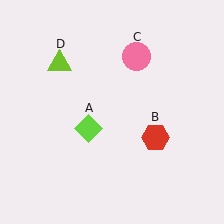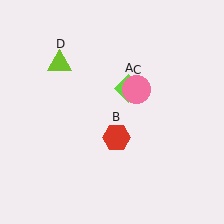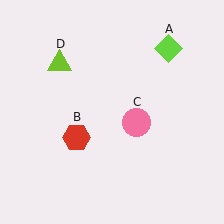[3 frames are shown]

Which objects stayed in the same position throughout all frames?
Lime triangle (object D) remained stationary.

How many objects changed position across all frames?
3 objects changed position: lime diamond (object A), red hexagon (object B), pink circle (object C).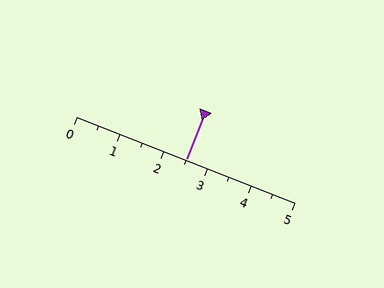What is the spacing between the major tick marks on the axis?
The major ticks are spaced 1 apart.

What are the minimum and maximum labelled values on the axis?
The axis runs from 0 to 5.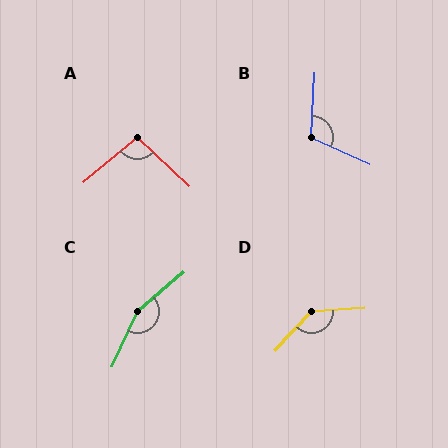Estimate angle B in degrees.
Approximately 111 degrees.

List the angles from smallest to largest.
A (97°), B (111°), D (136°), C (155°).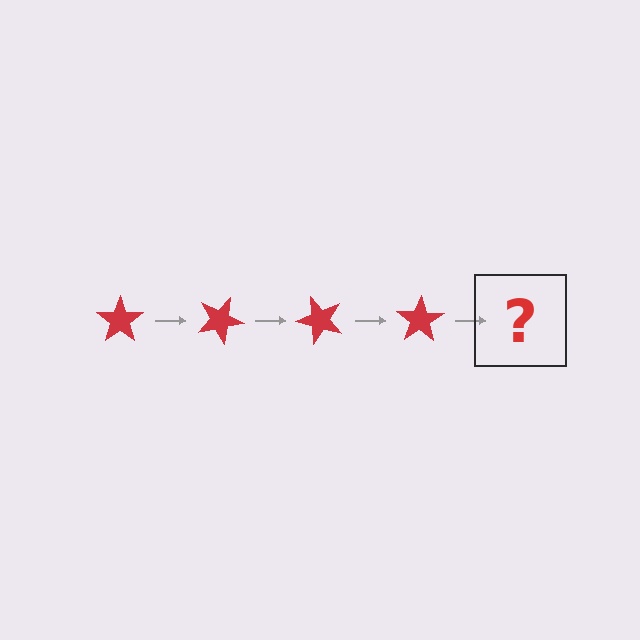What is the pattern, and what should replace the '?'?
The pattern is that the star rotates 25 degrees each step. The '?' should be a red star rotated 100 degrees.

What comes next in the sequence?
The next element should be a red star rotated 100 degrees.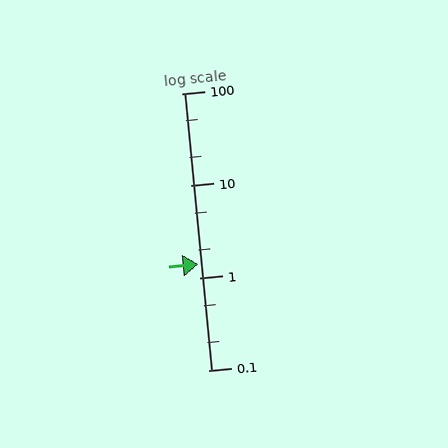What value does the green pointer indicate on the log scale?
The pointer indicates approximately 1.4.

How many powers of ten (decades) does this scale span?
The scale spans 3 decades, from 0.1 to 100.